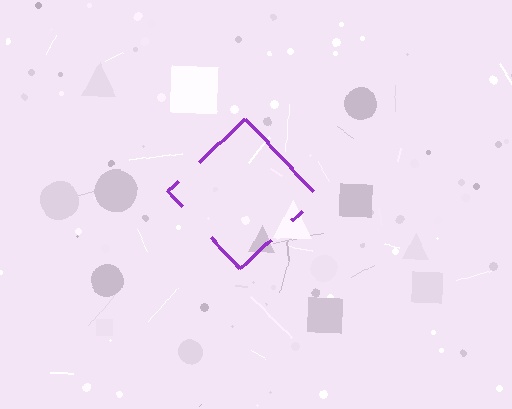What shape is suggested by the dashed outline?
The dashed outline suggests a diamond.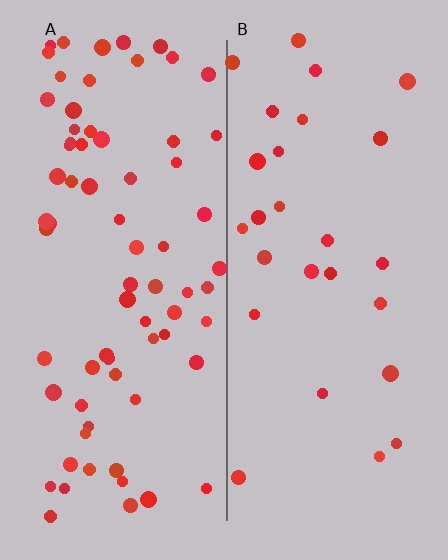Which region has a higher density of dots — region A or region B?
A (the left).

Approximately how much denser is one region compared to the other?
Approximately 2.6× — region A over region B.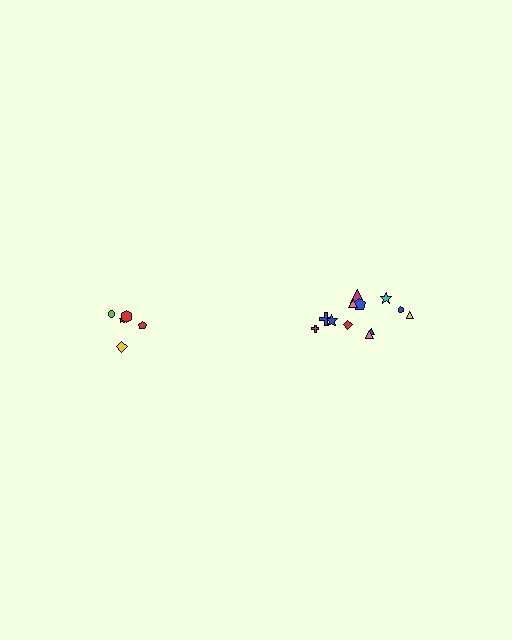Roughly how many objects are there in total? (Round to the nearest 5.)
Roughly 15 objects in total.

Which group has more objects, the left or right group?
The right group.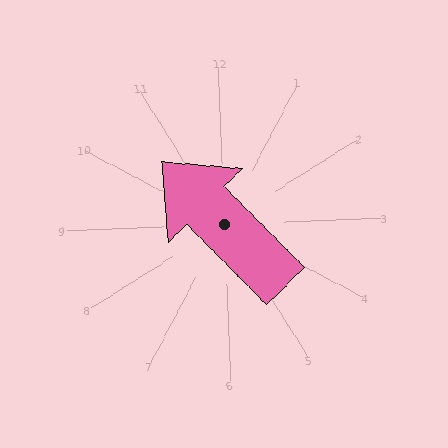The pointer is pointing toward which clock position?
Roughly 11 o'clock.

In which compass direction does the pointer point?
Northwest.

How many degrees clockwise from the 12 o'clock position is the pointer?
Approximately 317 degrees.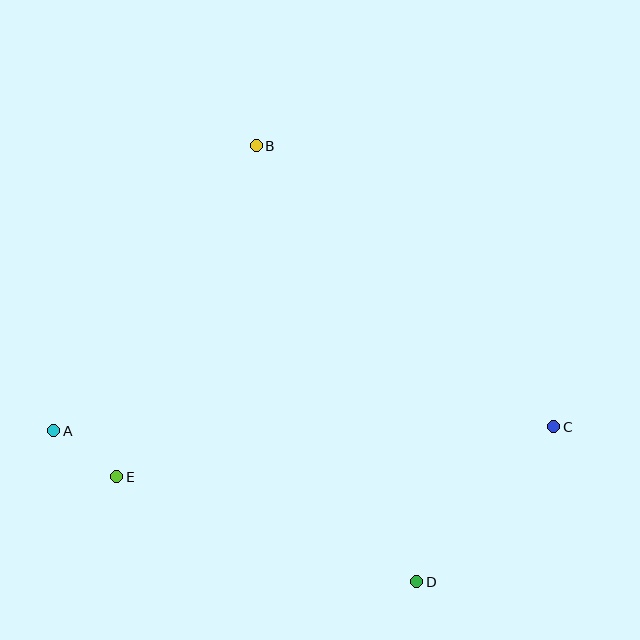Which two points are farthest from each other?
Points A and C are farthest from each other.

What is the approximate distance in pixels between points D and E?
The distance between D and E is approximately 317 pixels.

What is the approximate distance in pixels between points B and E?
The distance between B and E is approximately 359 pixels.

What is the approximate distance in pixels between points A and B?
The distance between A and B is approximately 350 pixels.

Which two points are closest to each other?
Points A and E are closest to each other.